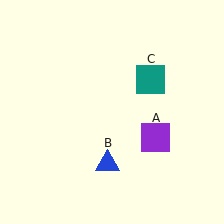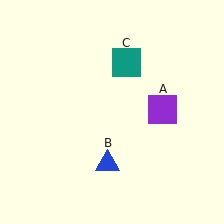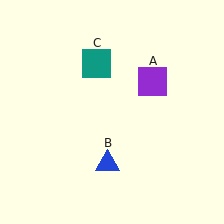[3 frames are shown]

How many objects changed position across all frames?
2 objects changed position: purple square (object A), teal square (object C).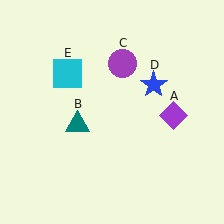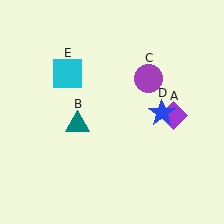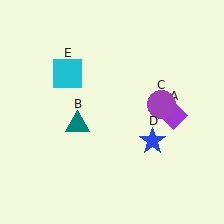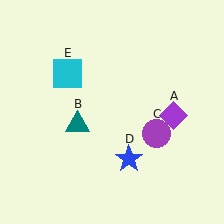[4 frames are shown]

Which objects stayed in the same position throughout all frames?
Purple diamond (object A) and teal triangle (object B) and cyan square (object E) remained stationary.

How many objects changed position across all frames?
2 objects changed position: purple circle (object C), blue star (object D).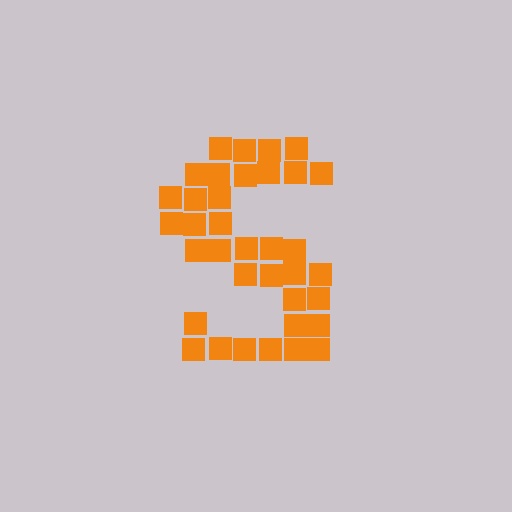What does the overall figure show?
The overall figure shows the letter S.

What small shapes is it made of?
It is made of small squares.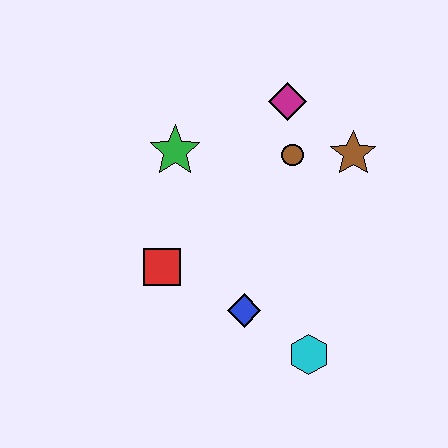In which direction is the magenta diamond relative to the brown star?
The magenta diamond is to the left of the brown star.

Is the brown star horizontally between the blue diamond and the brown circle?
No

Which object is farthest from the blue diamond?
The magenta diamond is farthest from the blue diamond.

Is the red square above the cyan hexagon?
Yes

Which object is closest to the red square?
The blue diamond is closest to the red square.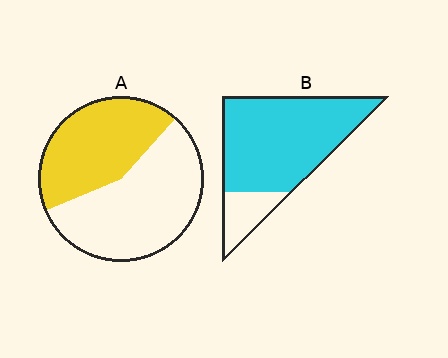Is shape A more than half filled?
No.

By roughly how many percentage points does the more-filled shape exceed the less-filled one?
By roughly 40 percentage points (B over A).